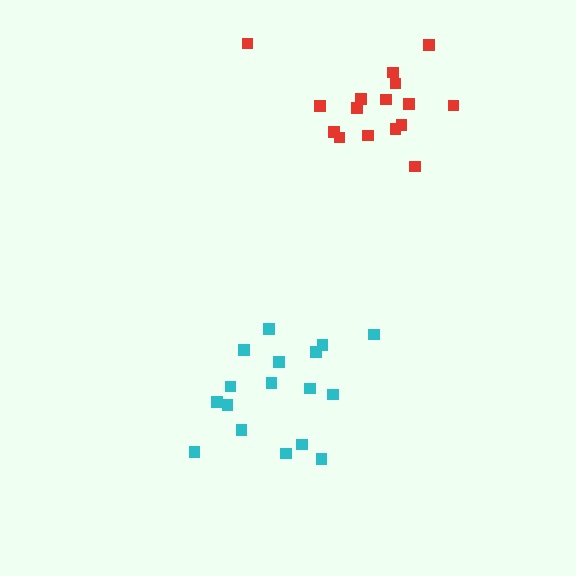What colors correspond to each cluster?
The clusters are colored: cyan, red.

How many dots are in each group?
Group 1: 17 dots, Group 2: 16 dots (33 total).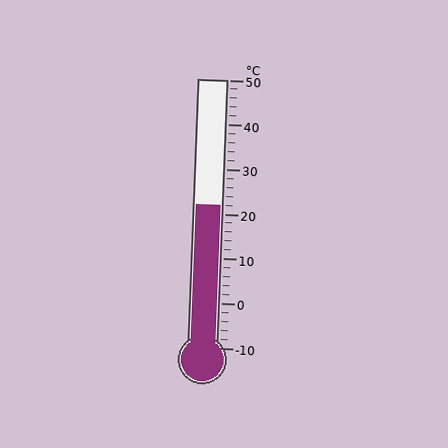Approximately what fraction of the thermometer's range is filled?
The thermometer is filled to approximately 55% of its range.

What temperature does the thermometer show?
The thermometer shows approximately 22°C.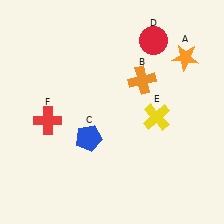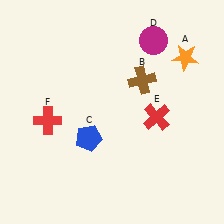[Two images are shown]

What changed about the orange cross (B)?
In Image 1, B is orange. In Image 2, it changed to brown.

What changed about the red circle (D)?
In Image 1, D is red. In Image 2, it changed to magenta.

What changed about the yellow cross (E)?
In Image 1, E is yellow. In Image 2, it changed to red.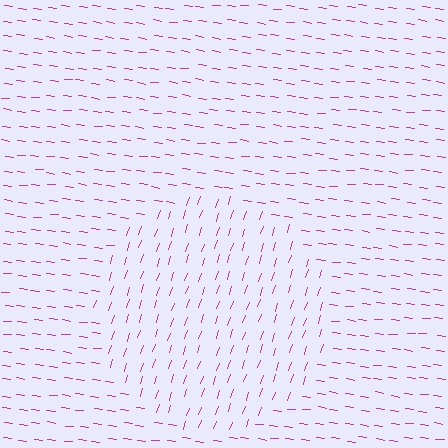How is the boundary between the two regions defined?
The boundary is defined purely by a change in line orientation (approximately 78 degrees difference). All lines are the same color and thickness.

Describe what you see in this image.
The image is filled with small magenta line segments. A circle region in the image has lines oriented differently from the surrounding lines, creating a visible texture boundary.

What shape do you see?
I see a circle.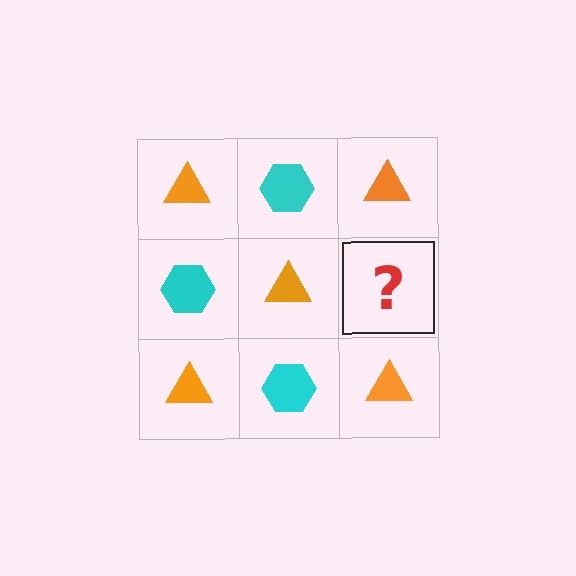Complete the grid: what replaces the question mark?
The question mark should be replaced with a cyan hexagon.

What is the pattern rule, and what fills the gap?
The rule is that it alternates orange triangle and cyan hexagon in a checkerboard pattern. The gap should be filled with a cyan hexagon.